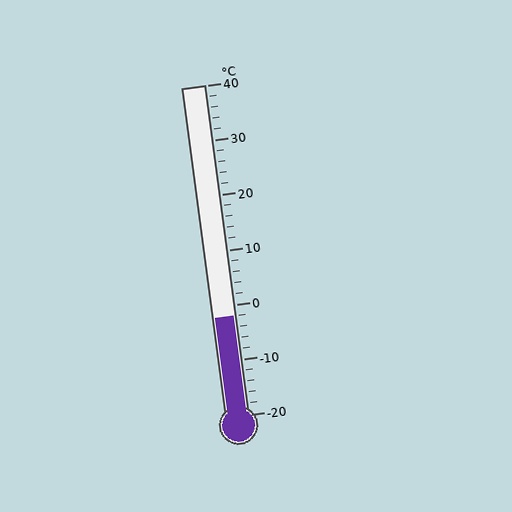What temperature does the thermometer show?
The thermometer shows approximately -2°C.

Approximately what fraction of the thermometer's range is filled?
The thermometer is filled to approximately 30% of its range.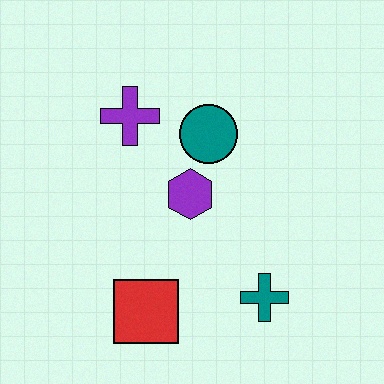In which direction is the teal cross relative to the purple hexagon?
The teal cross is below the purple hexagon.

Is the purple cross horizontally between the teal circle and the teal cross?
No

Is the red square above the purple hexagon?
No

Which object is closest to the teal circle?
The purple hexagon is closest to the teal circle.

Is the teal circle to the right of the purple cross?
Yes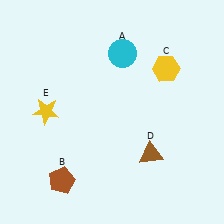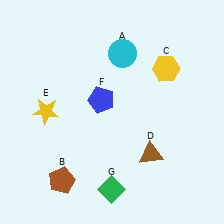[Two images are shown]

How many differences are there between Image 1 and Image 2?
There are 2 differences between the two images.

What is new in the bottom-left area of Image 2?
A green diamond (G) was added in the bottom-left area of Image 2.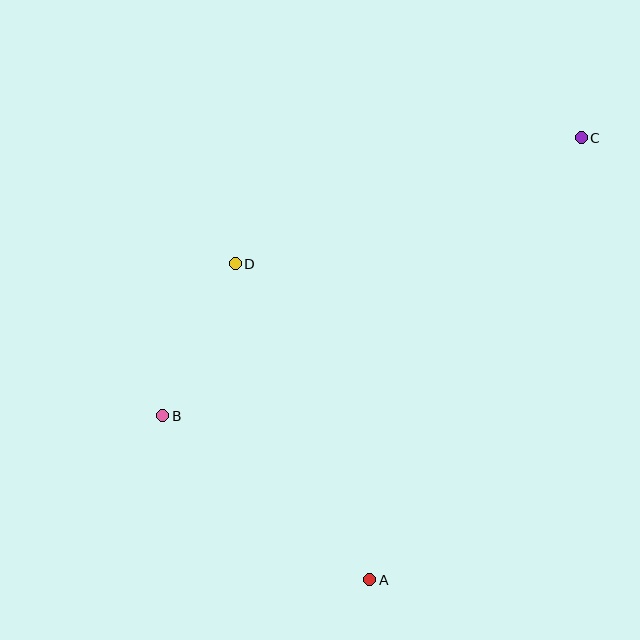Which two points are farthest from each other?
Points B and C are farthest from each other.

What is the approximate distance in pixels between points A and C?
The distance between A and C is approximately 490 pixels.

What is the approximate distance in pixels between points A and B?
The distance between A and B is approximately 264 pixels.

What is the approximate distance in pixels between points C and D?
The distance between C and D is approximately 368 pixels.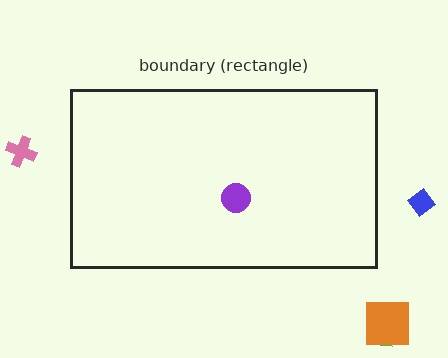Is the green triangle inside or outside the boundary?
Outside.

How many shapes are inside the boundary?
1 inside, 4 outside.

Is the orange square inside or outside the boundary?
Outside.